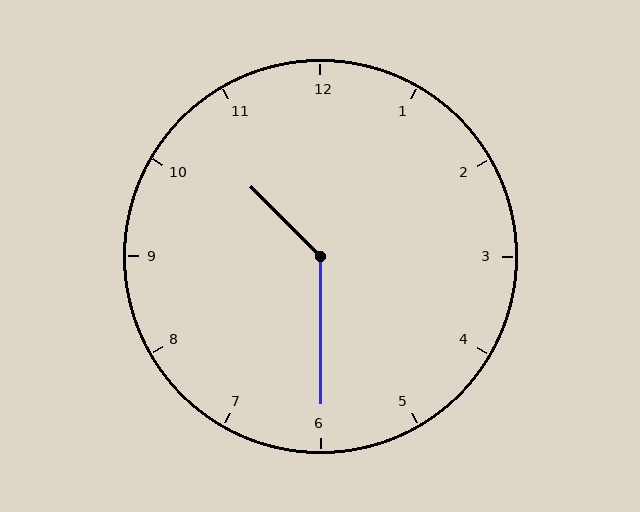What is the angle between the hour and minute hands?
Approximately 135 degrees.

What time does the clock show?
10:30.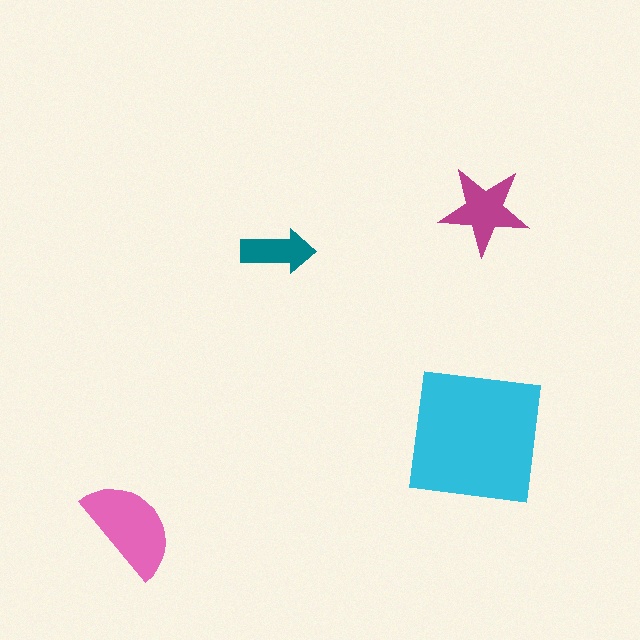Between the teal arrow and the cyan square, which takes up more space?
The cyan square.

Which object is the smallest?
The teal arrow.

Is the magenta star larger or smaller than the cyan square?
Smaller.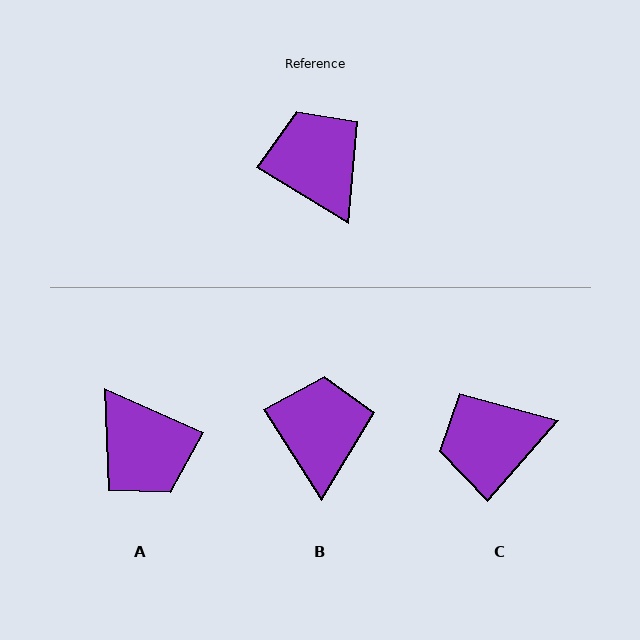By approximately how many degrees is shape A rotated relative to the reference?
Approximately 173 degrees clockwise.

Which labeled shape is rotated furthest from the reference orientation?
A, about 173 degrees away.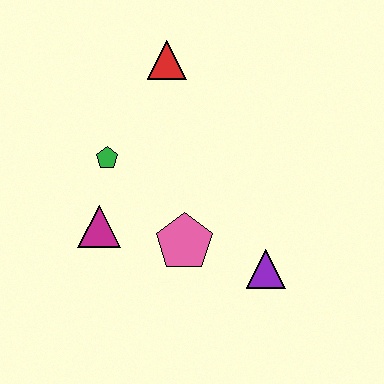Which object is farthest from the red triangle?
The purple triangle is farthest from the red triangle.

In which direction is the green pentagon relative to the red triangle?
The green pentagon is below the red triangle.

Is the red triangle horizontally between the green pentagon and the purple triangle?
Yes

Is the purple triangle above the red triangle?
No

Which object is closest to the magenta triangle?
The green pentagon is closest to the magenta triangle.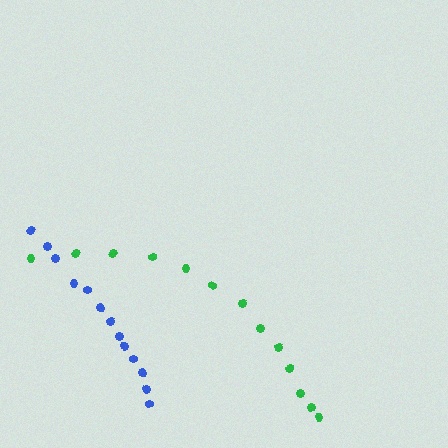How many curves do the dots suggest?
There are 2 distinct paths.